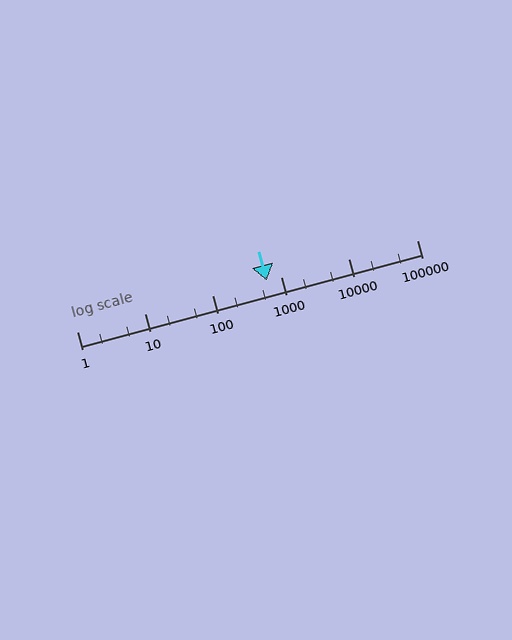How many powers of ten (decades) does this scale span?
The scale spans 5 decades, from 1 to 100000.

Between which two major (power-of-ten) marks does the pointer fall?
The pointer is between 100 and 1000.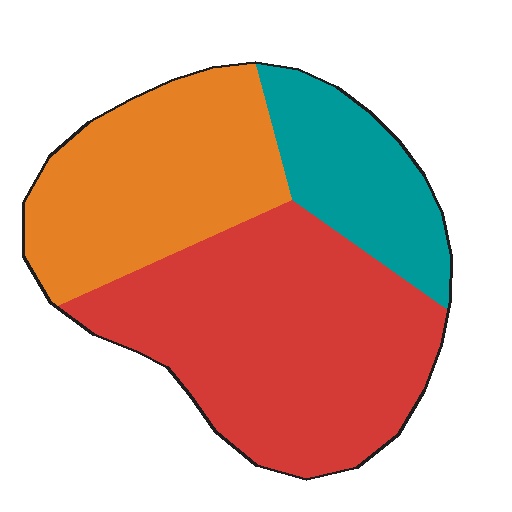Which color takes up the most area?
Red, at roughly 50%.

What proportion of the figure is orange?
Orange takes up about one third (1/3) of the figure.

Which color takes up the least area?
Teal, at roughly 20%.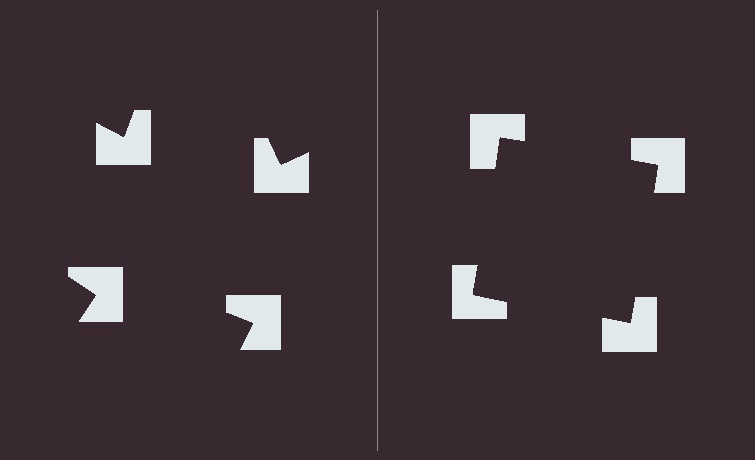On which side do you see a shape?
An illusory square appears on the right side. On the left side the wedge cuts are rotated, so no coherent shape forms.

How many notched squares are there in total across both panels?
8 — 4 on each side.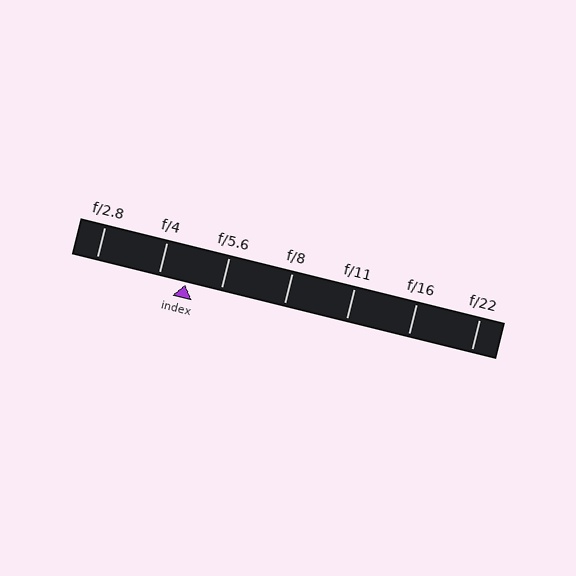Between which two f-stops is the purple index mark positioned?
The index mark is between f/4 and f/5.6.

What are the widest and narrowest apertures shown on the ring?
The widest aperture shown is f/2.8 and the narrowest is f/22.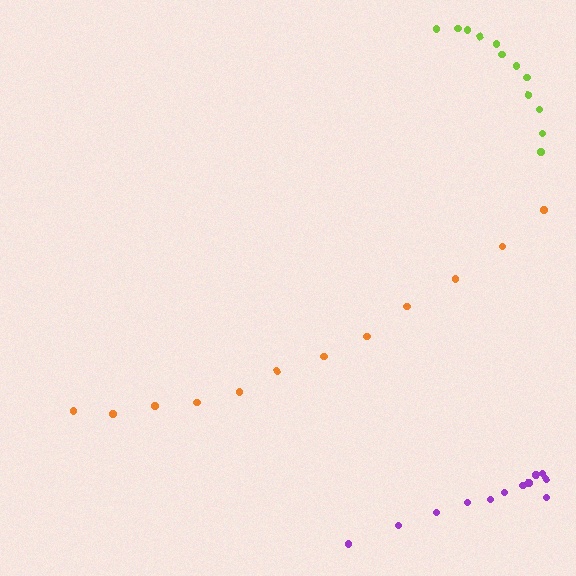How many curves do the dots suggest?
There are 3 distinct paths.